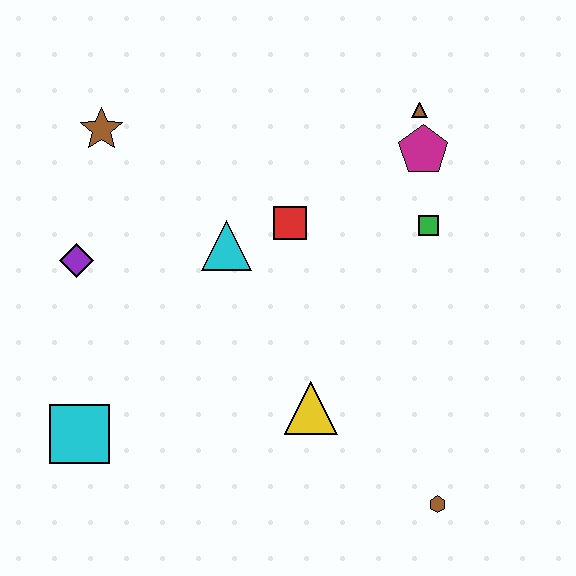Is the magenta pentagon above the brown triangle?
No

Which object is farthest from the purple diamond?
The brown hexagon is farthest from the purple diamond.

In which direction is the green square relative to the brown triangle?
The green square is below the brown triangle.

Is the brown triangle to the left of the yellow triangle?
No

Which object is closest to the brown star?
The purple diamond is closest to the brown star.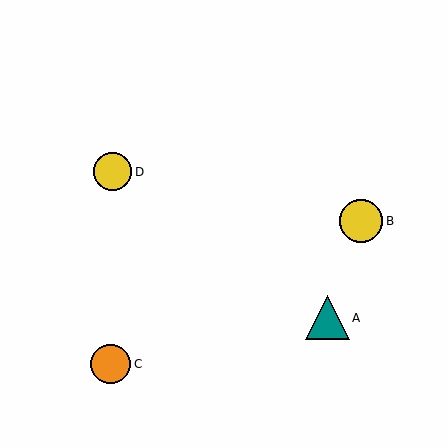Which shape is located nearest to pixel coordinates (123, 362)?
The orange circle (labeled C) at (111, 364) is nearest to that location.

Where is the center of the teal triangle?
The center of the teal triangle is at (327, 318).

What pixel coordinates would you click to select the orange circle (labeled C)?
Click at (111, 364) to select the orange circle C.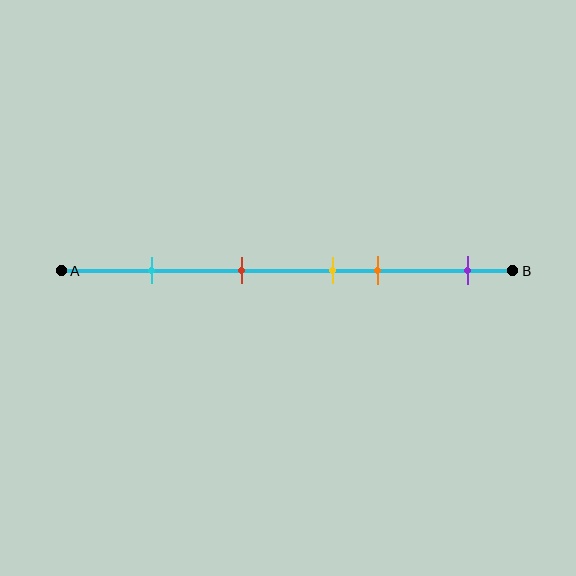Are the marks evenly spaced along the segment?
No, the marks are not evenly spaced.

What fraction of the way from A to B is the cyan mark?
The cyan mark is approximately 20% (0.2) of the way from A to B.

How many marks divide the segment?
There are 5 marks dividing the segment.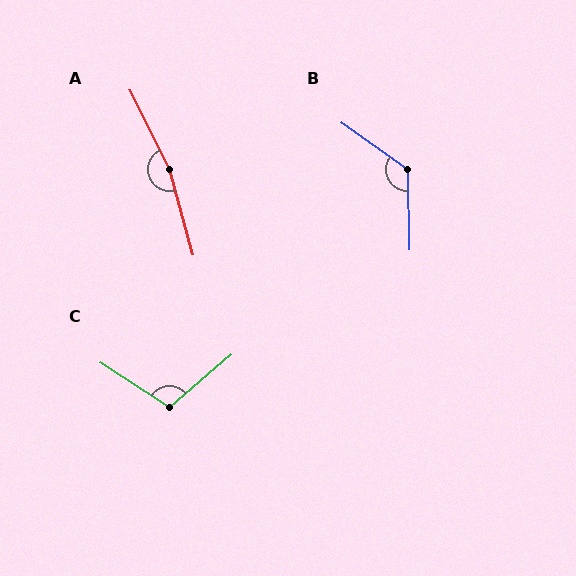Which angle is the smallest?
C, at approximately 106 degrees.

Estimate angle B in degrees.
Approximately 126 degrees.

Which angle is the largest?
A, at approximately 169 degrees.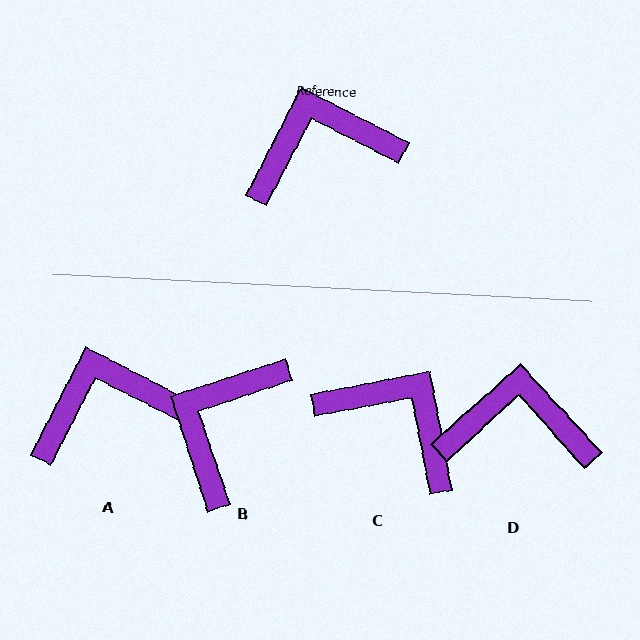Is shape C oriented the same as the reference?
No, it is off by about 52 degrees.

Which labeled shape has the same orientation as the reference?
A.